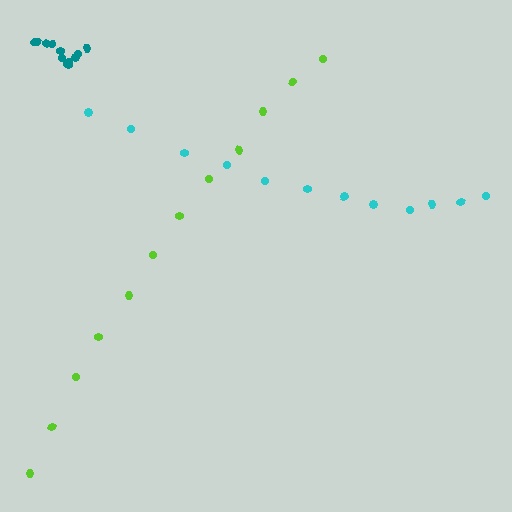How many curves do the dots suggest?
There are 3 distinct paths.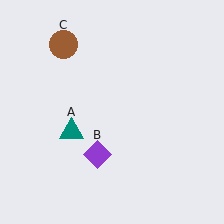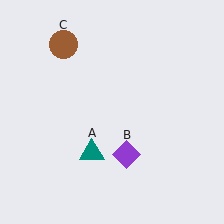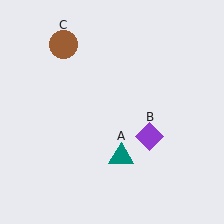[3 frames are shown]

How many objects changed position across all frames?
2 objects changed position: teal triangle (object A), purple diamond (object B).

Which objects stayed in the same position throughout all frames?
Brown circle (object C) remained stationary.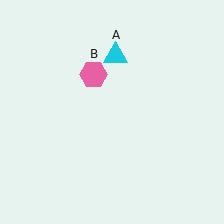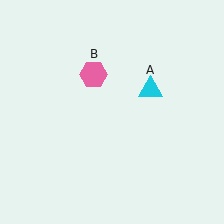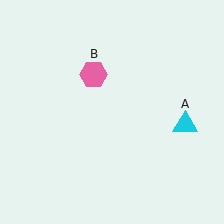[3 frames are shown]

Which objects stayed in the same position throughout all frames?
Pink hexagon (object B) remained stationary.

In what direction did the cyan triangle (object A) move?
The cyan triangle (object A) moved down and to the right.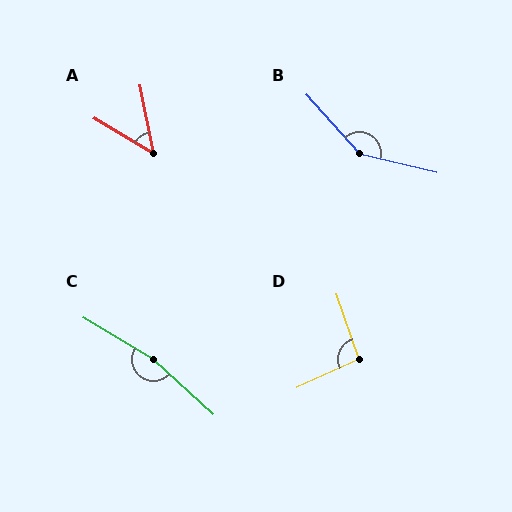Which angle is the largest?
C, at approximately 168 degrees.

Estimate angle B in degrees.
Approximately 145 degrees.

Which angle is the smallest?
A, at approximately 48 degrees.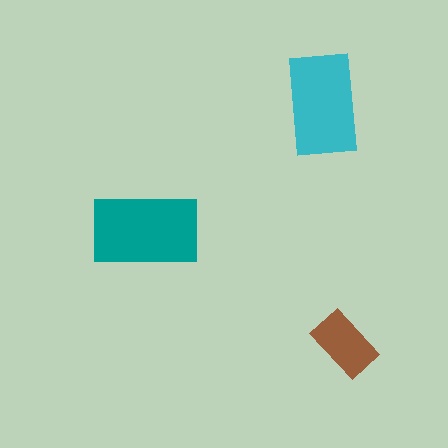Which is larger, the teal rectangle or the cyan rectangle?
The teal one.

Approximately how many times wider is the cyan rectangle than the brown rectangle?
About 1.5 times wider.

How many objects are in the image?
There are 3 objects in the image.